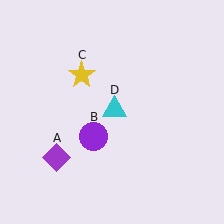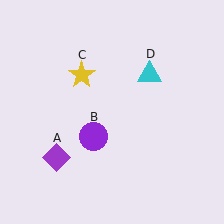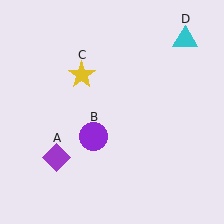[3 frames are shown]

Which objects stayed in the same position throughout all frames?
Purple diamond (object A) and purple circle (object B) and yellow star (object C) remained stationary.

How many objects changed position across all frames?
1 object changed position: cyan triangle (object D).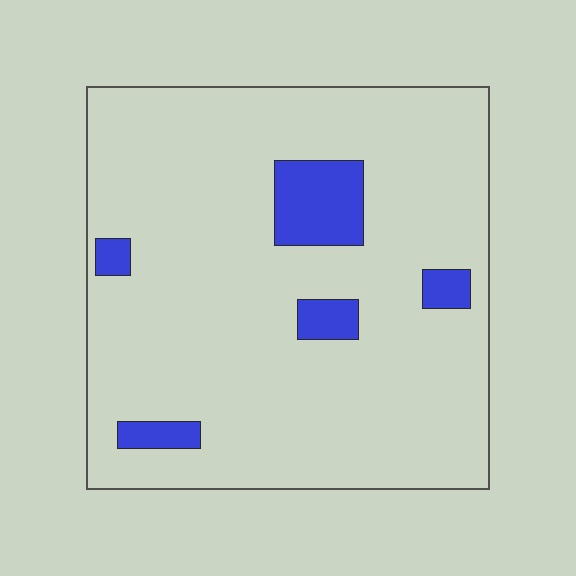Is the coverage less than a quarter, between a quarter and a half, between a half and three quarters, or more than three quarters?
Less than a quarter.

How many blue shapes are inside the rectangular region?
5.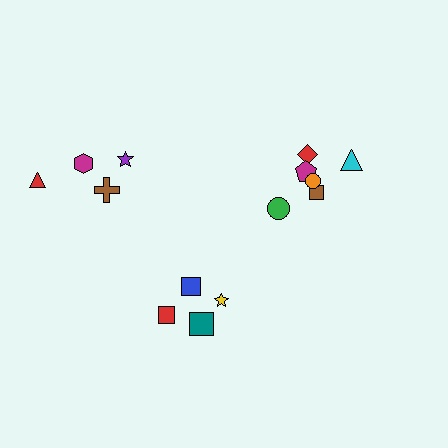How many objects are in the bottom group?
There are 4 objects.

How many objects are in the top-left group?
There are 4 objects.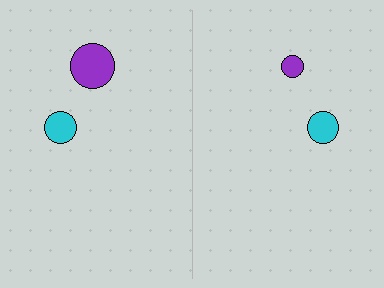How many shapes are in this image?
There are 4 shapes in this image.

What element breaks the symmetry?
The purple circle on the right side has a different size than its mirror counterpart.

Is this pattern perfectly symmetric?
No, the pattern is not perfectly symmetric. The purple circle on the right side has a different size than its mirror counterpart.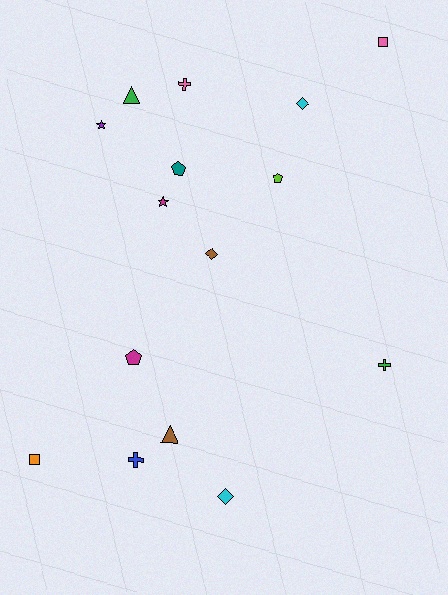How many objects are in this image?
There are 15 objects.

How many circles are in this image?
There are no circles.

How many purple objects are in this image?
There is 1 purple object.